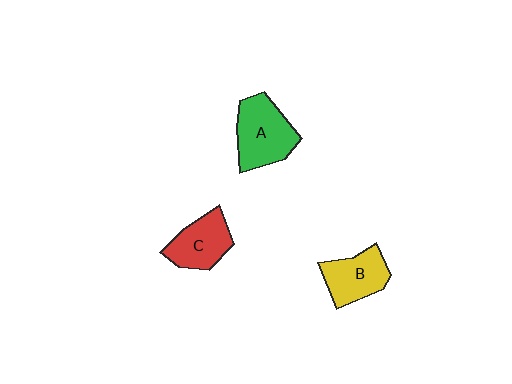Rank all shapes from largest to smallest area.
From largest to smallest: A (green), C (red), B (yellow).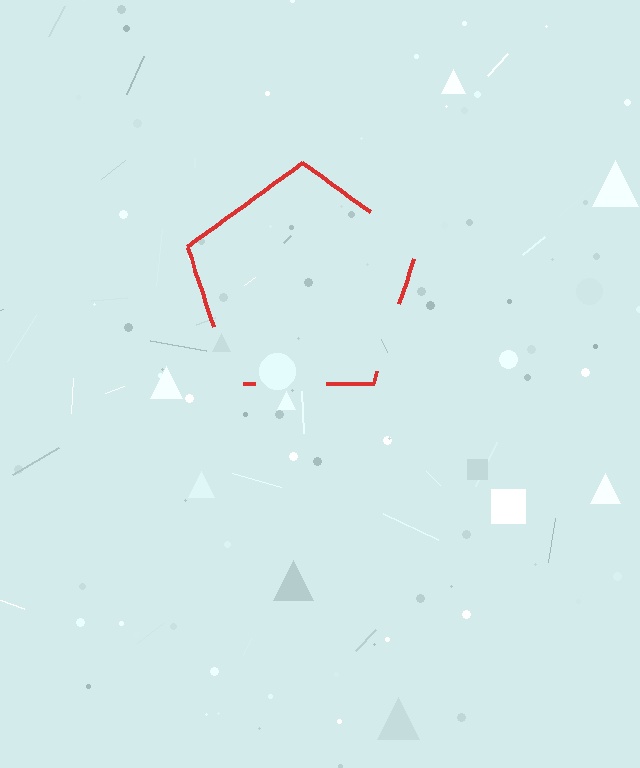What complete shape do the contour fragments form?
The contour fragments form a pentagon.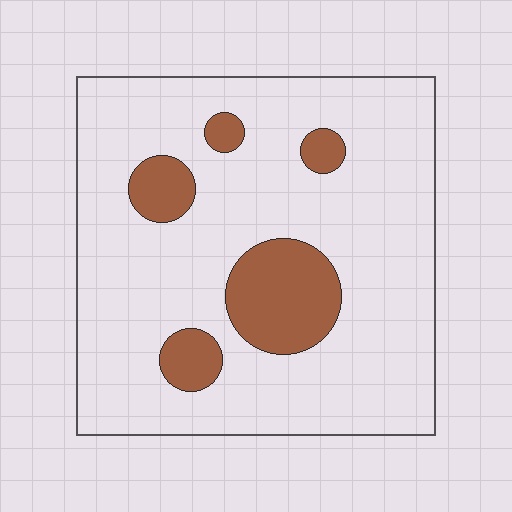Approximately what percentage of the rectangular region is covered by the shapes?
Approximately 15%.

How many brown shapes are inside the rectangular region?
5.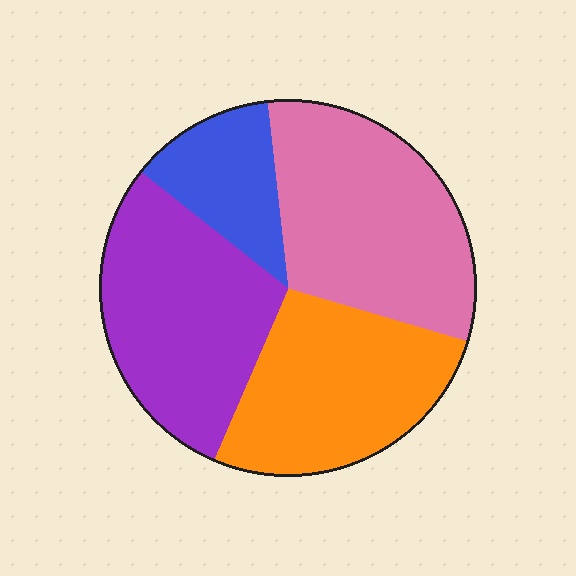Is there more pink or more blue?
Pink.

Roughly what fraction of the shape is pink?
Pink takes up about one third (1/3) of the shape.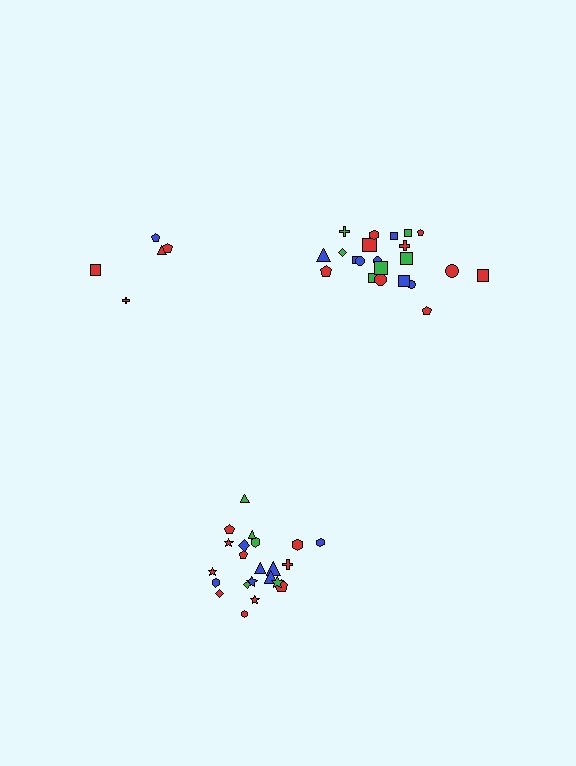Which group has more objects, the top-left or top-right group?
The top-right group.